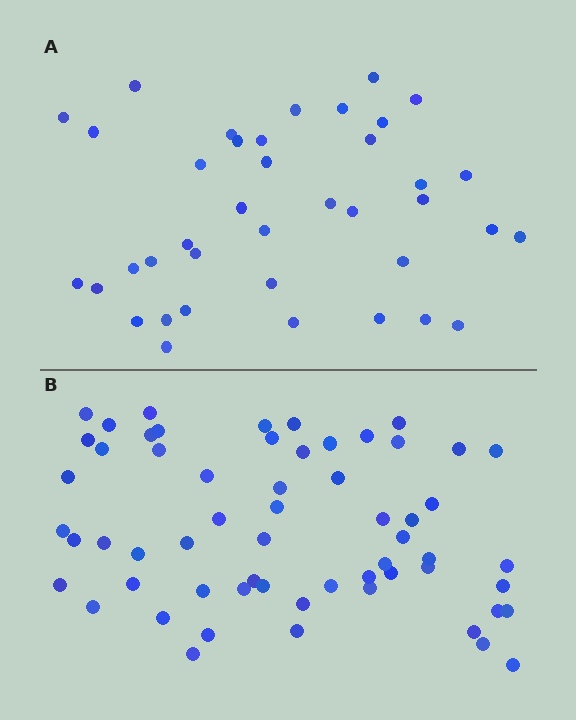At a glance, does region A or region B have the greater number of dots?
Region B (the bottom region) has more dots.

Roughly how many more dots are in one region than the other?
Region B has approximately 20 more dots than region A.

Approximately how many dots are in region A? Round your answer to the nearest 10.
About 40 dots. (The exact count is 39, which rounds to 40.)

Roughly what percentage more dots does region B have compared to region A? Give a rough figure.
About 55% more.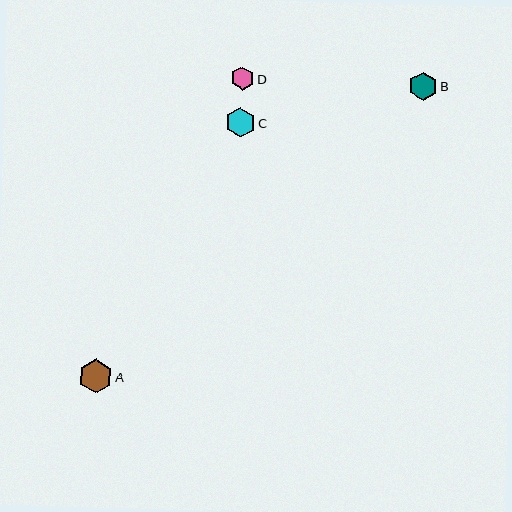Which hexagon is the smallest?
Hexagon D is the smallest with a size of approximately 23 pixels.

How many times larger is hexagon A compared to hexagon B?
Hexagon A is approximately 1.2 times the size of hexagon B.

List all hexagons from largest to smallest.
From largest to smallest: A, C, B, D.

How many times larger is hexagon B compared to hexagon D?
Hexagon B is approximately 1.2 times the size of hexagon D.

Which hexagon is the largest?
Hexagon A is the largest with a size of approximately 34 pixels.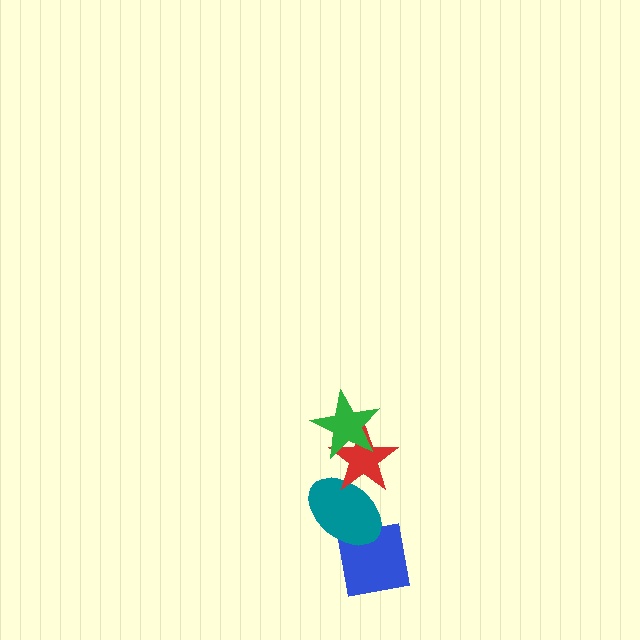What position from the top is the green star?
The green star is 1st from the top.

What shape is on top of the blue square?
The teal ellipse is on top of the blue square.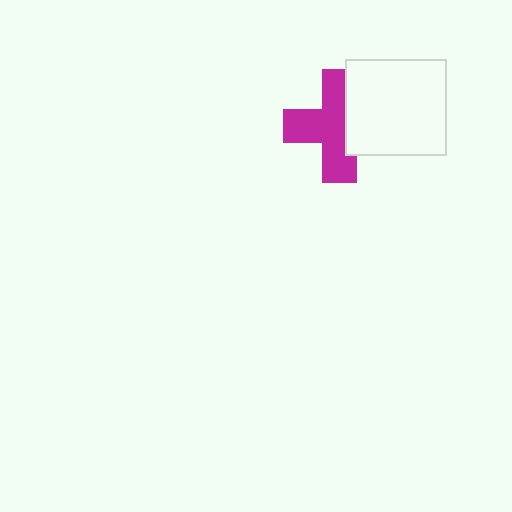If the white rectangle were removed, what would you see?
You would see the complete magenta cross.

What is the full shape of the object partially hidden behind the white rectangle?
The partially hidden object is a magenta cross.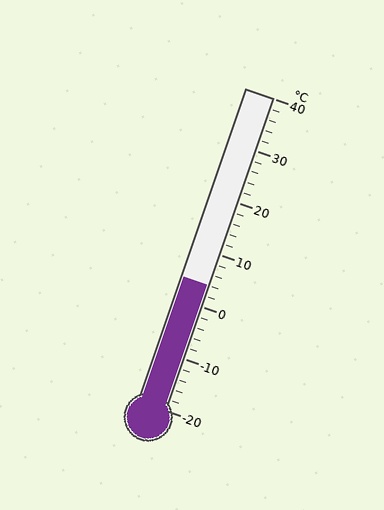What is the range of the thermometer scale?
The thermometer scale ranges from -20°C to 40°C.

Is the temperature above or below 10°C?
The temperature is below 10°C.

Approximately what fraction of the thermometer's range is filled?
The thermometer is filled to approximately 40% of its range.